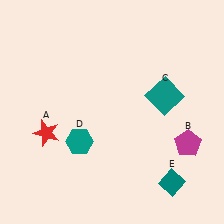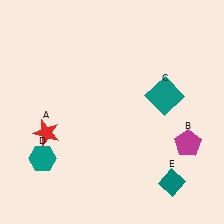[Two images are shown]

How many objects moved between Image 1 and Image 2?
1 object moved between the two images.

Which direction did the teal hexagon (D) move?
The teal hexagon (D) moved left.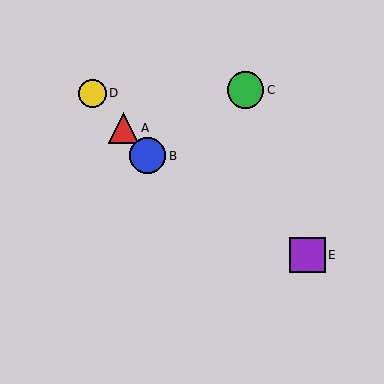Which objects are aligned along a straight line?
Objects A, B, D are aligned along a straight line.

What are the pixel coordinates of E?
Object E is at (308, 255).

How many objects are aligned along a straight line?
3 objects (A, B, D) are aligned along a straight line.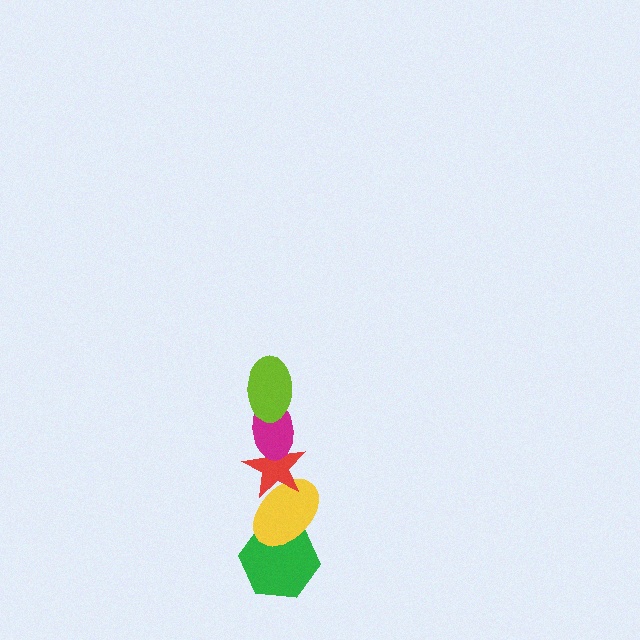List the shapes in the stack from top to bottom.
From top to bottom: the lime ellipse, the magenta ellipse, the red star, the yellow ellipse, the green hexagon.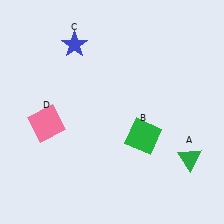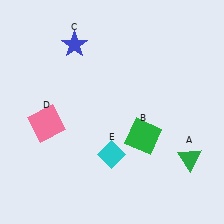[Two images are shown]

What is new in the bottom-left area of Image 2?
A cyan diamond (E) was added in the bottom-left area of Image 2.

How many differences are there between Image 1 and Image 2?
There is 1 difference between the two images.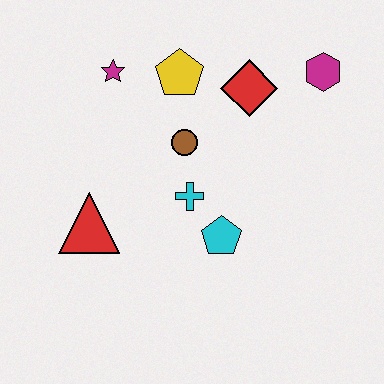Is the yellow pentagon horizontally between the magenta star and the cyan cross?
Yes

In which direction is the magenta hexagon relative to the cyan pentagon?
The magenta hexagon is above the cyan pentagon.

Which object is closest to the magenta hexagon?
The red diamond is closest to the magenta hexagon.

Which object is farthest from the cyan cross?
The magenta hexagon is farthest from the cyan cross.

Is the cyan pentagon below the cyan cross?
Yes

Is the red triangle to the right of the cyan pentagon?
No